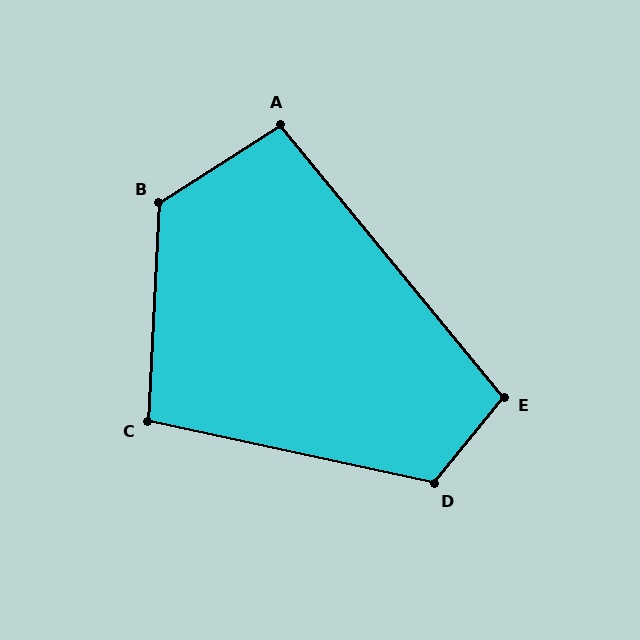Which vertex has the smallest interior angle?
A, at approximately 97 degrees.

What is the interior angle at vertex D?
Approximately 117 degrees (obtuse).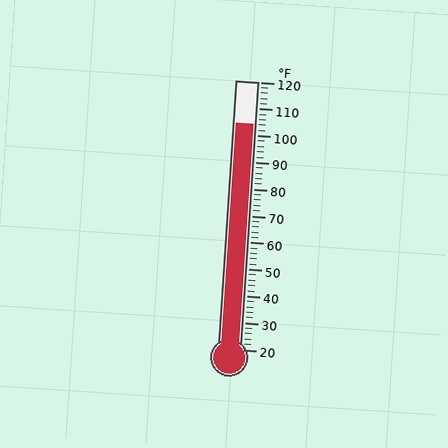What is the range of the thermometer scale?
The thermometer scale ranges from 20°F to 120°F.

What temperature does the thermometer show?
The thermometer shows approximately 104°F.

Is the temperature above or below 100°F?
The temperature is above 100°F.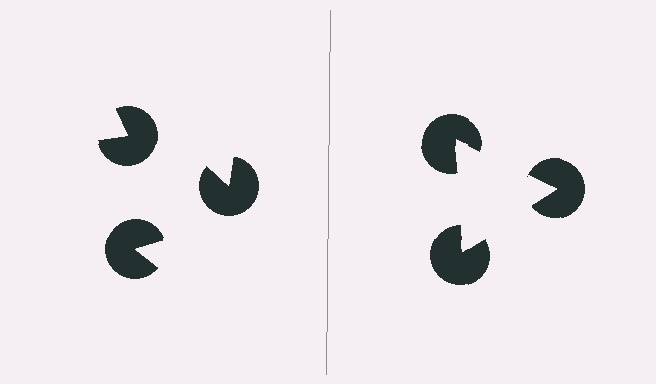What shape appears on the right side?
An illusory triangle.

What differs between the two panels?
The pac-man discs are positioned identically on both sides; only the wedge orientations differ. On the right they align to a triangle; on the left they are misaligned.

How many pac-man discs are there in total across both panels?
6 — 3 on each side.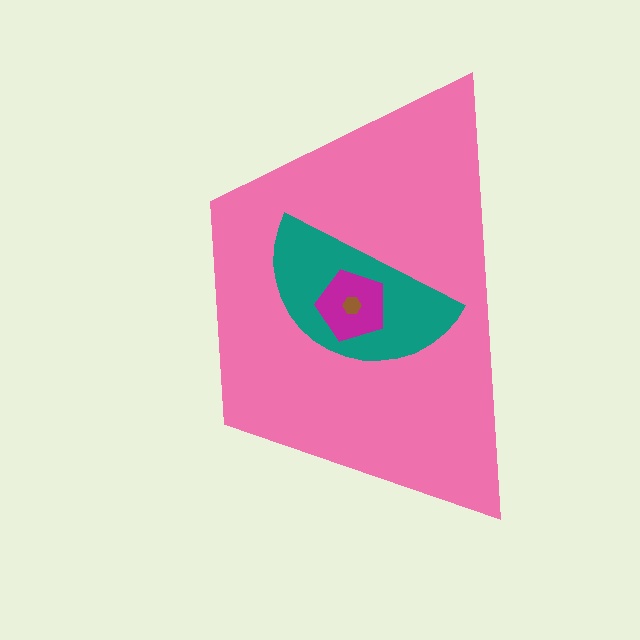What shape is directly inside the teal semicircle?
The magenta pentagon.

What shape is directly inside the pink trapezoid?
The teal semicircle.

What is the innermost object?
The brown hexagon.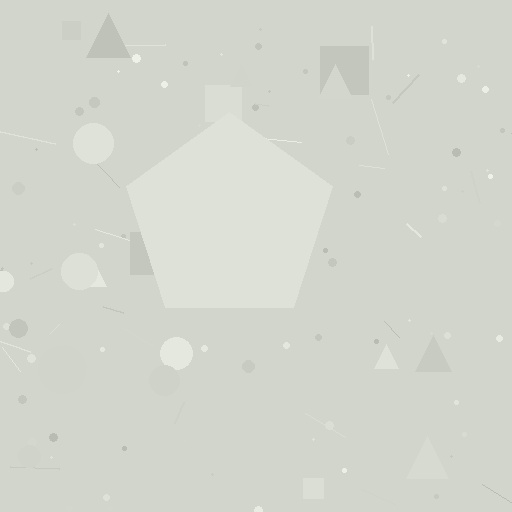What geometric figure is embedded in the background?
A pentagon is embedded in the background.